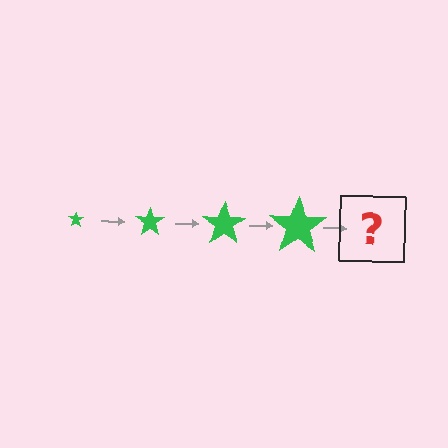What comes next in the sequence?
The next element should be a green star, larger than the previous one.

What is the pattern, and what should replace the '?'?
The pattern is that the star gets progressively larger each step. The '?' should be a green star, larger than the previous one.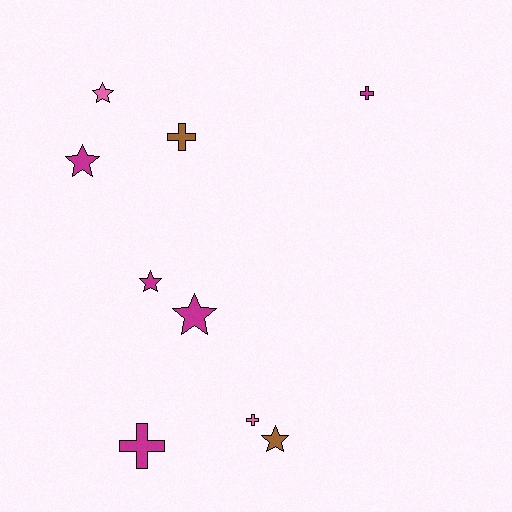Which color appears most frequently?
Magenta, with 5 objects.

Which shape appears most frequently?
Star, with 5 objects.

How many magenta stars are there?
There are 3 magenta stars.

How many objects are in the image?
There are 9 objects.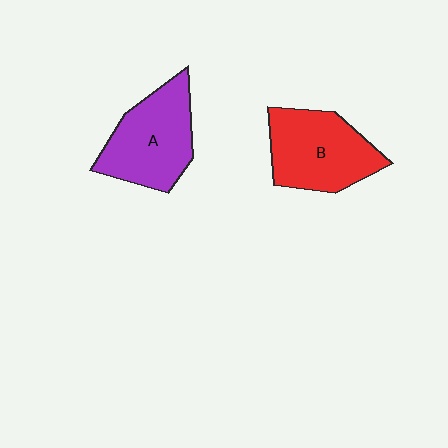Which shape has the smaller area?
Shape A (purple).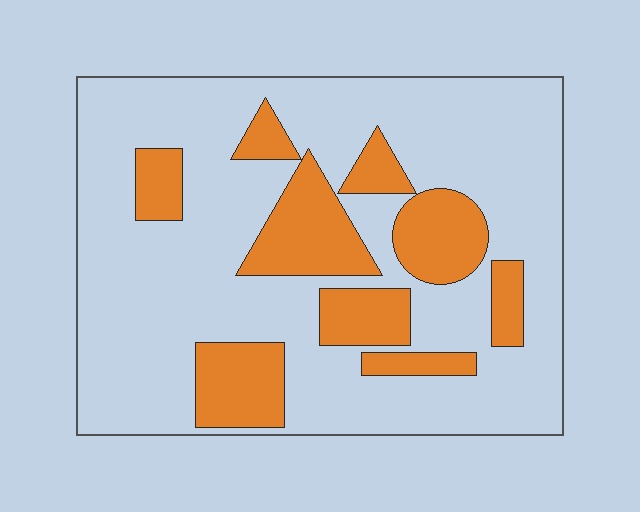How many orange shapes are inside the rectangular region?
9.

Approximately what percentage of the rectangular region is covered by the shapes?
Approximately 25%.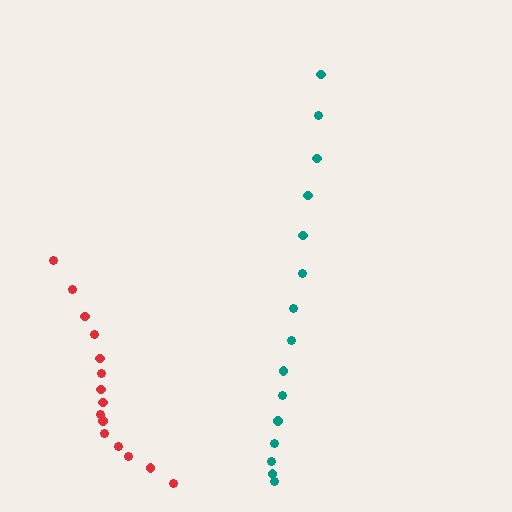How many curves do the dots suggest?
There are 2 distinct paths.